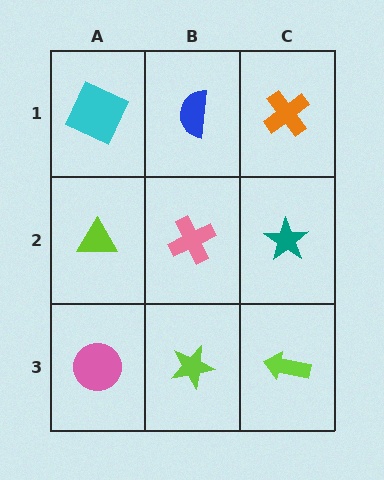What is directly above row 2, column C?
An orange cross.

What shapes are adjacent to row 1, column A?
A lime triangle (row 2, column A), a blue semicircle (row 1, column B).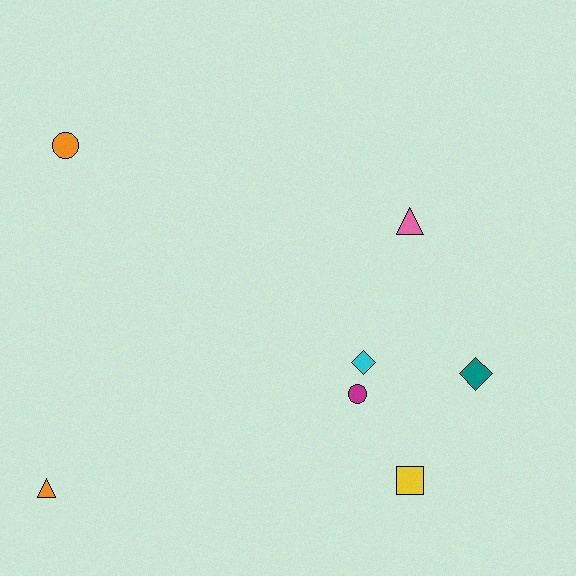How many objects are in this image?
There are 7 objects.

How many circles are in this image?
There are 2 circles.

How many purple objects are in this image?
There are no purple objects.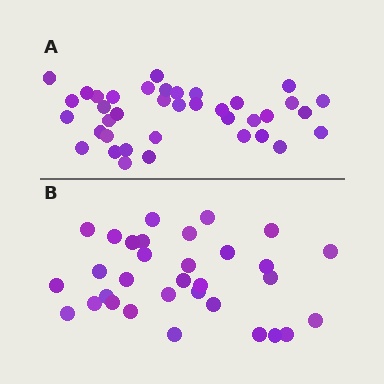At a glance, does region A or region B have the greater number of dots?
Region A (the top region) has more dots.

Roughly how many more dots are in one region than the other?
Region A has about 6 more dots than region B.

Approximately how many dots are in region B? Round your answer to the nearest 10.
About 30 dots. (The exact count is 32, which rounds to 30.)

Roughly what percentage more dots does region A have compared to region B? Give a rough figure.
About 20% more.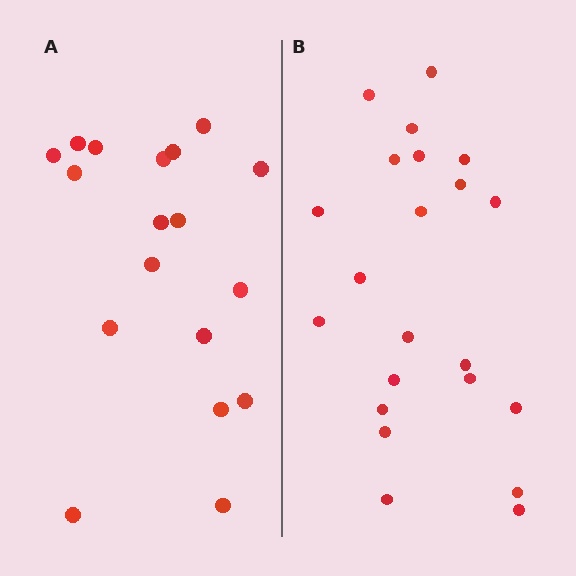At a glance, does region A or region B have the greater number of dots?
Region B (the right region) has more dots.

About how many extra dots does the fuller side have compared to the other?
Region B has about 4 more dots than region A.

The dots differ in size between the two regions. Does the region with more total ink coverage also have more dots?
No. Region A has more total ink coverage because its dots are larger, but region B actually contains more individual dots. Total area can be misleading — the number of items is what matters here.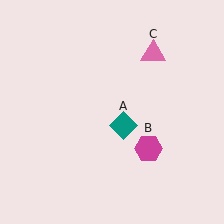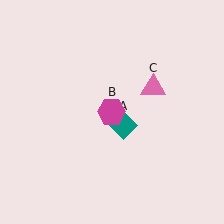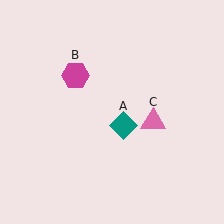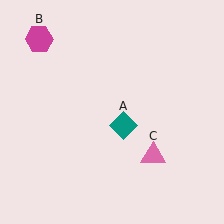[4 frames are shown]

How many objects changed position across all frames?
2 objects changed position: magenta hexagon (object B), pink triangle (object C).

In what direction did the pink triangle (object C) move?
The pink triangle (object C) moved down.